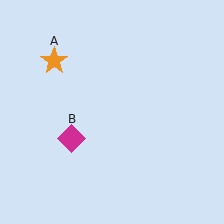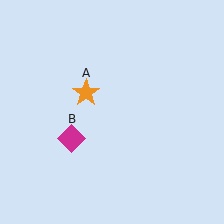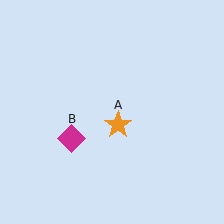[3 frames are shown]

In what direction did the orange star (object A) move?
The orange star (object A) moved down and to the right.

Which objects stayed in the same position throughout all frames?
Magenta diamond (object B) remained stationary.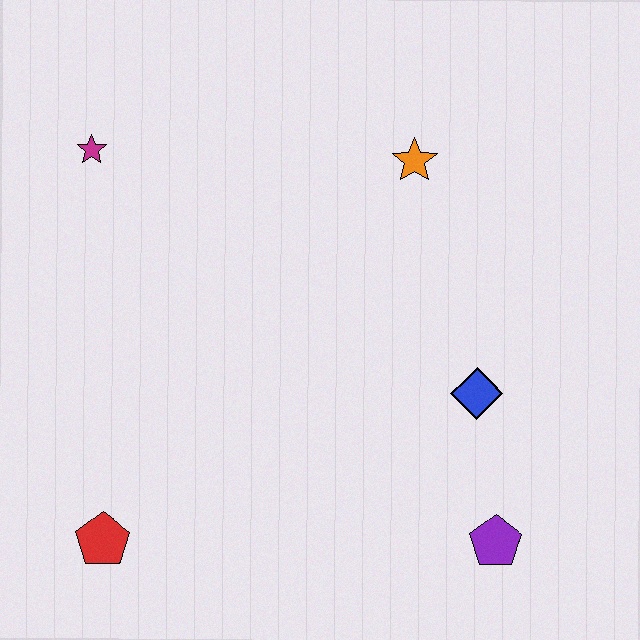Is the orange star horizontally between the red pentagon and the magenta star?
No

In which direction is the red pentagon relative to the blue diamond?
The red pentagon is to the left of the blue diamond.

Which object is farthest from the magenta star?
The purple pentagon is farthest from the magenta star.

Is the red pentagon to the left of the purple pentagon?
Yes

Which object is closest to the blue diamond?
The purple pentagon is closest to the blue diamond.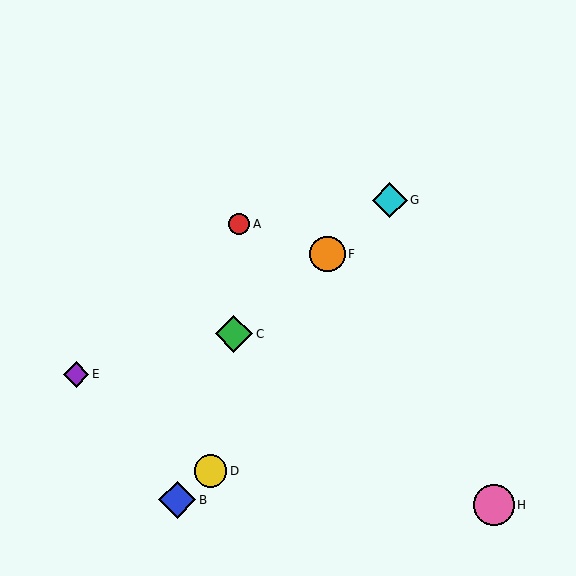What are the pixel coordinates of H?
Object H is at (494, 505).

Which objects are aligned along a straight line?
Objects C, F, G are aligned along a straight line.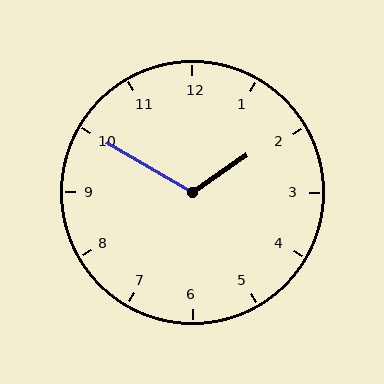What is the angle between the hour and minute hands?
Approximately 115 degrees.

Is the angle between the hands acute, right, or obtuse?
It is obtuse.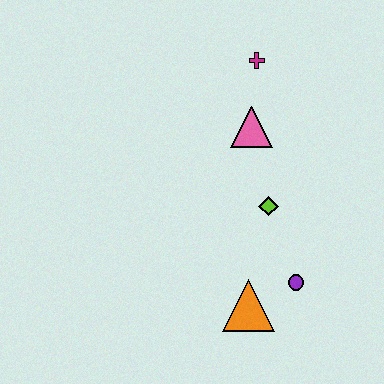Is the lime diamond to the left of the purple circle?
Yes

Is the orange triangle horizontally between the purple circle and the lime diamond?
No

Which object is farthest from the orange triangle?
The magenta cross is farthest from the orange triangle.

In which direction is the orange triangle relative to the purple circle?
The orange triangle is to the left of the purple circle.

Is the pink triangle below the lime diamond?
No